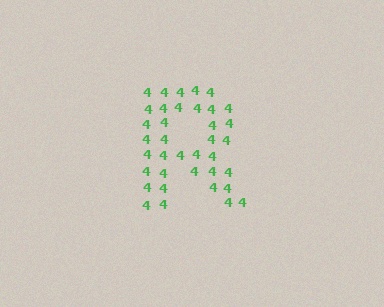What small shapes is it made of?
It is made of small digit 4's.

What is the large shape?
The large shape is the letter R.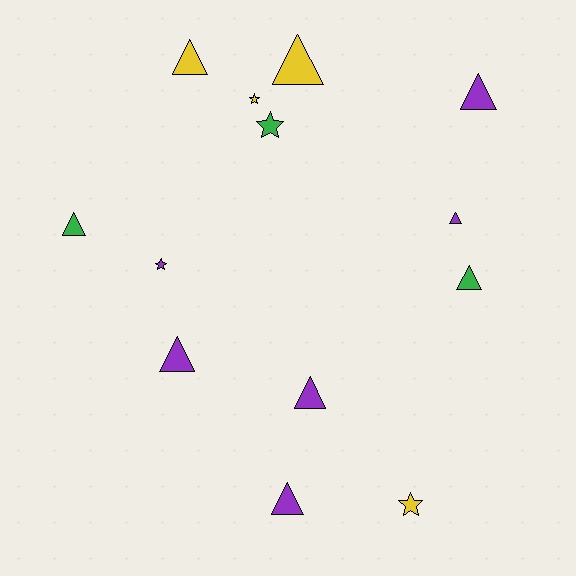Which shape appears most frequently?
Triangle, with 9 objects.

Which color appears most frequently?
Purple, with 6 objects.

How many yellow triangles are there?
There are 2 yellow triangles.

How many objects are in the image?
There are 13 objects.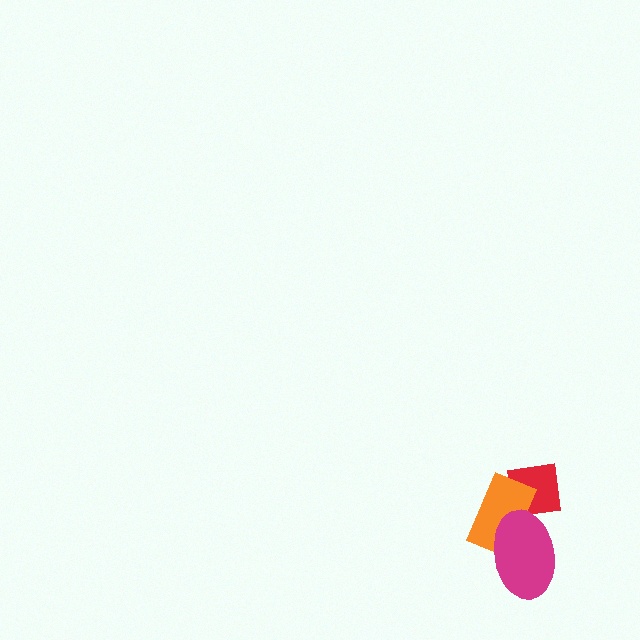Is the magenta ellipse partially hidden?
No, no other shape covers it.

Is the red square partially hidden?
Yes, it is partially covered by another shape.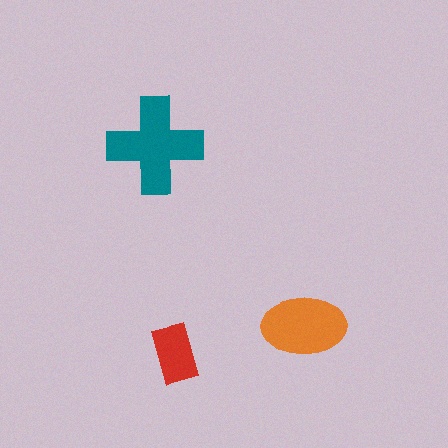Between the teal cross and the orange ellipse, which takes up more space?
The teal cross.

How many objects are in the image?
There are 3 objects in the image.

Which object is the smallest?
The red rectangle.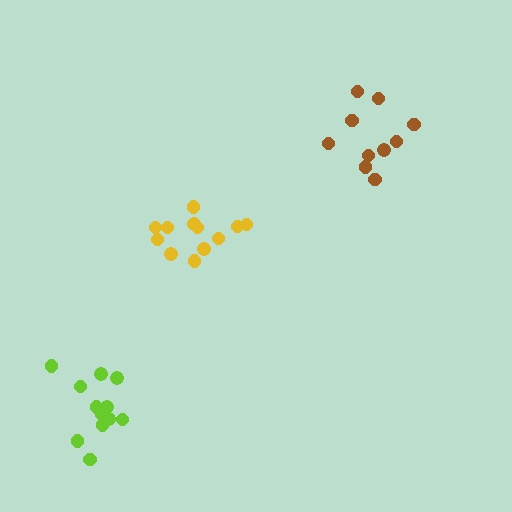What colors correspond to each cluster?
The clusters are colored: lime, brown, yellow.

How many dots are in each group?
Group 1: 12 dots, Group 2: 10 dots, Group 3: 12 dots (34 total).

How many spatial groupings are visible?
There are 3 spatial groupings.